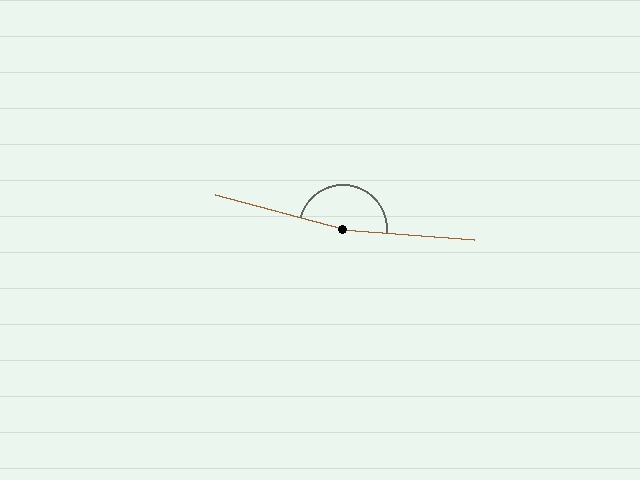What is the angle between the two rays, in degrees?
Approximately 169 degrees.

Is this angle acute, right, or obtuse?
It is obtuse.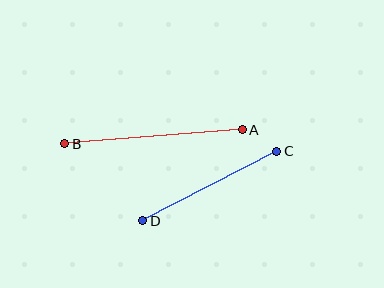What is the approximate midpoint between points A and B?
The midpoint is at approximately (153, 137) pixels.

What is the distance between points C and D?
The distance is approximately 151 pixels.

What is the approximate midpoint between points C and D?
The midpoint is at approximately (210, 186) pixels.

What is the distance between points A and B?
The distance is approximately 178 pixels.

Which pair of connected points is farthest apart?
Points A and B are farthest apart.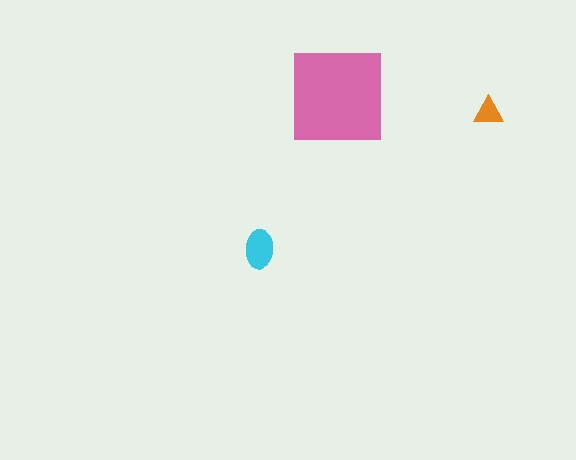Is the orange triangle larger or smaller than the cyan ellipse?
Smaller.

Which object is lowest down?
The cyan ellipse is bottommost.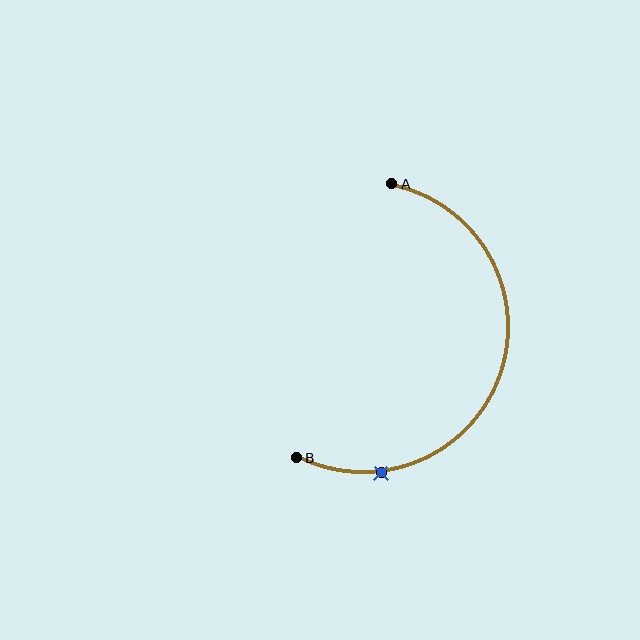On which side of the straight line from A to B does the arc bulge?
The arc bulges to the right of the straight line connecting A and B.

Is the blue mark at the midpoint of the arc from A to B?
No. The blue mark lies on the arc but is closer to endpoint B. The arc midpoint would be at the point on the curve equidistant along the arc from both A and B.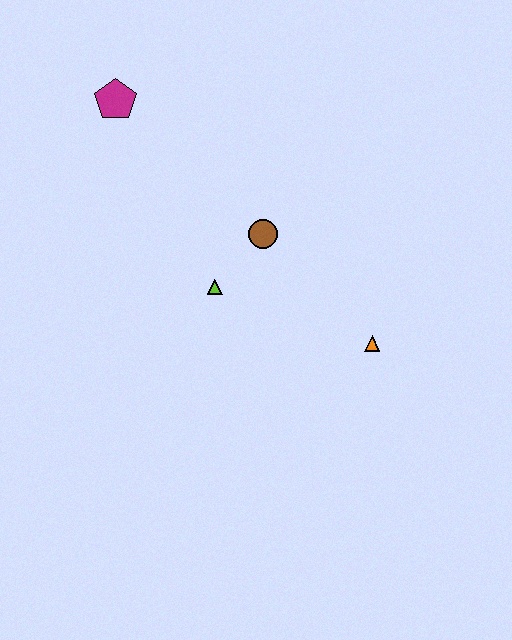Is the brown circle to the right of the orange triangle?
No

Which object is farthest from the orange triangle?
The magenta pentagon is farthest from the orange triangle.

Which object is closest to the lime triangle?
The brown circle is closest to the lime triangle.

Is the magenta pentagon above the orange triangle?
Yes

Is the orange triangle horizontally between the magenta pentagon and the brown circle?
No